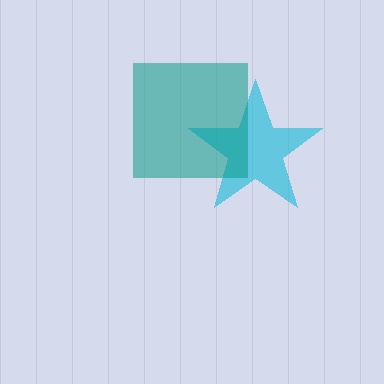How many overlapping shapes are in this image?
There are 2 overlapping shapes in the image.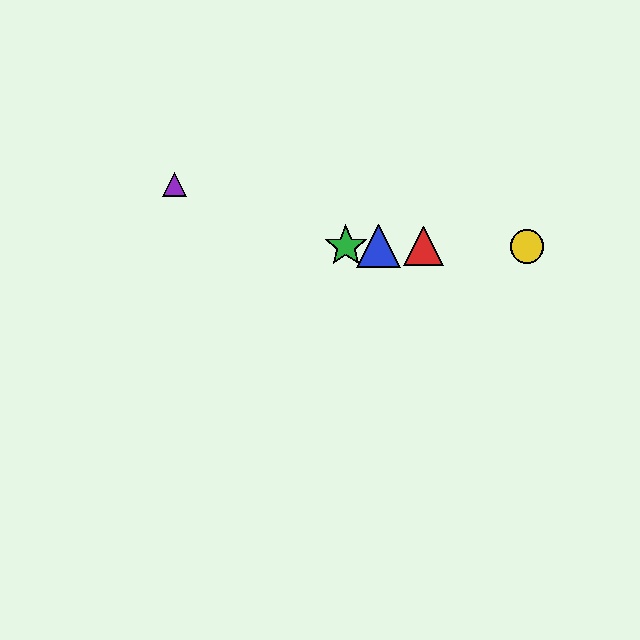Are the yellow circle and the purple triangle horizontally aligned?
No, the yellow circle is at y≈246 and the purple triangle is at y≈185.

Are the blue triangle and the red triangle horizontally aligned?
Yes, both are at y≈246.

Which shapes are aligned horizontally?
The red triangle, the blue triangle, the green star, the yellow circle are aligned horizontally.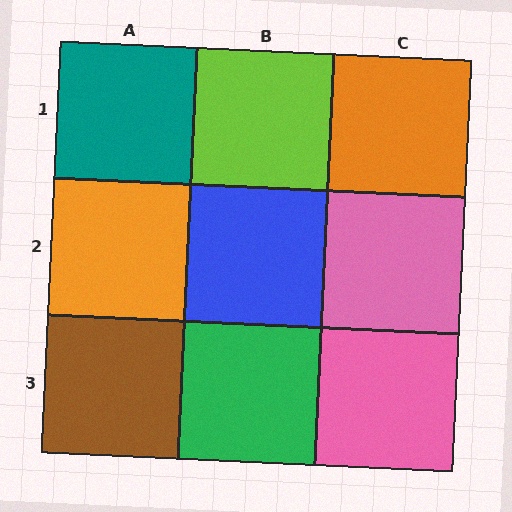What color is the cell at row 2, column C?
Pink.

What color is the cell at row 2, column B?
Blue.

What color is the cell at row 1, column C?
Orange.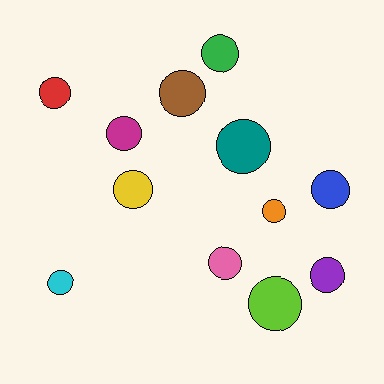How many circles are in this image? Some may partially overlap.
There are 12 circles.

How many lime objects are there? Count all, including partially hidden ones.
There is 1 lime object.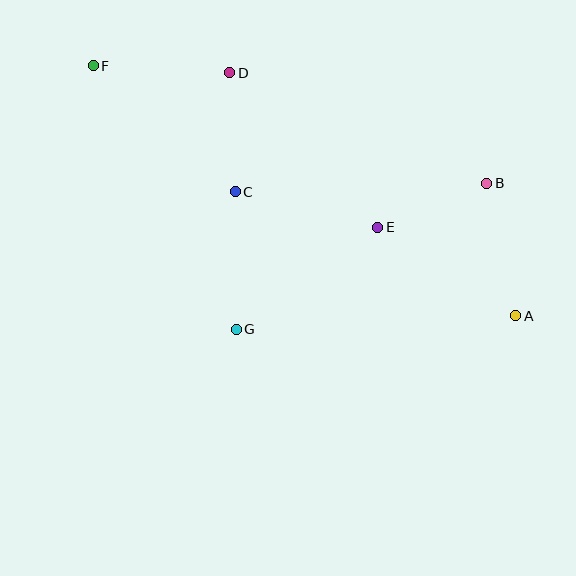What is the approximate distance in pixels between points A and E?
The distance between A and E is approximately 164 pixels.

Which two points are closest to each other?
Points B and E are closest to each other.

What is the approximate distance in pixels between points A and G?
The distance between A and G is approximately 280 pixels.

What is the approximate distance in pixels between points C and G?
The distance between C and G is approximately 137 pixels.